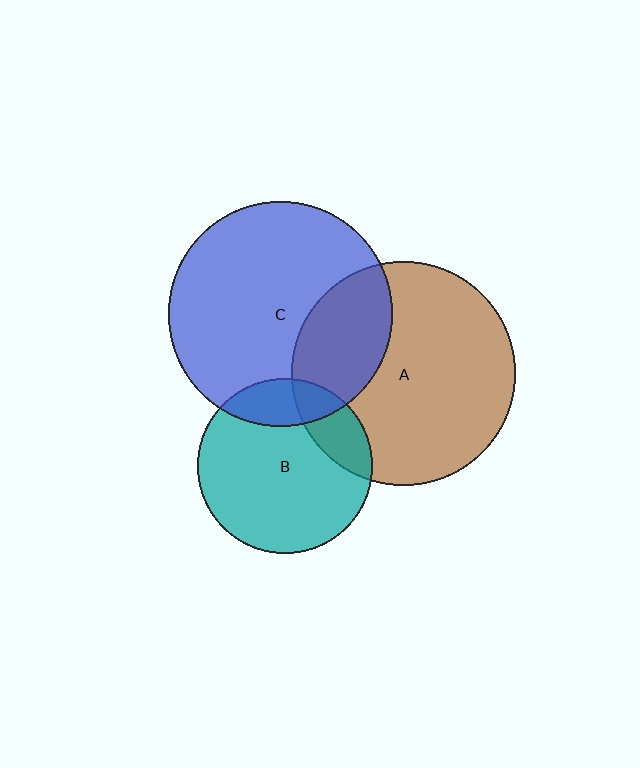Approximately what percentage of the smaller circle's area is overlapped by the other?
Approximately 15%.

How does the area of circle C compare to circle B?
Approximately 1.6 times.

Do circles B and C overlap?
Yes.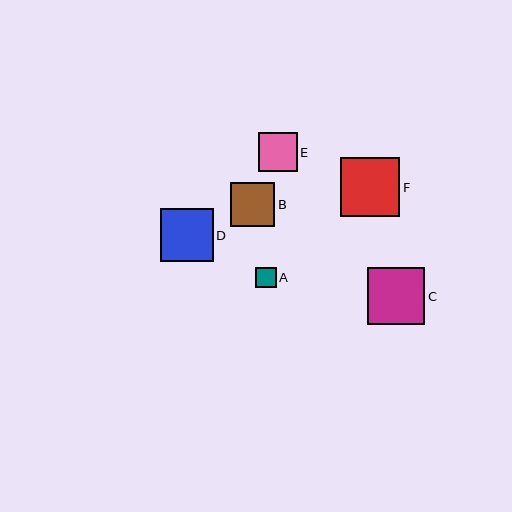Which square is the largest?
Square F is the largest with a size of approximately 59 pixels.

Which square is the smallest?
Square A is the smallest with a size of approximately 21 pixels.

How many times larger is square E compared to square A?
Square E is approximately 1.8 times the size of square A.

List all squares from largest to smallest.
From largest to smallest: F, C, D, B, E, A.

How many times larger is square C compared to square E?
Square C is approximately 1.5 times the size of square E.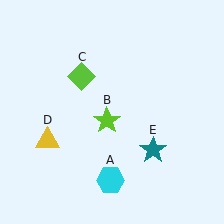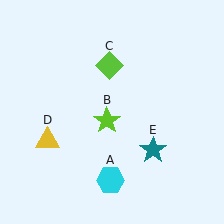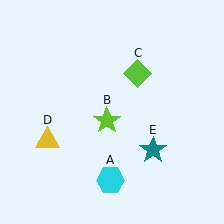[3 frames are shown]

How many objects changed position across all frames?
1 object changed position: lime diamond (object C).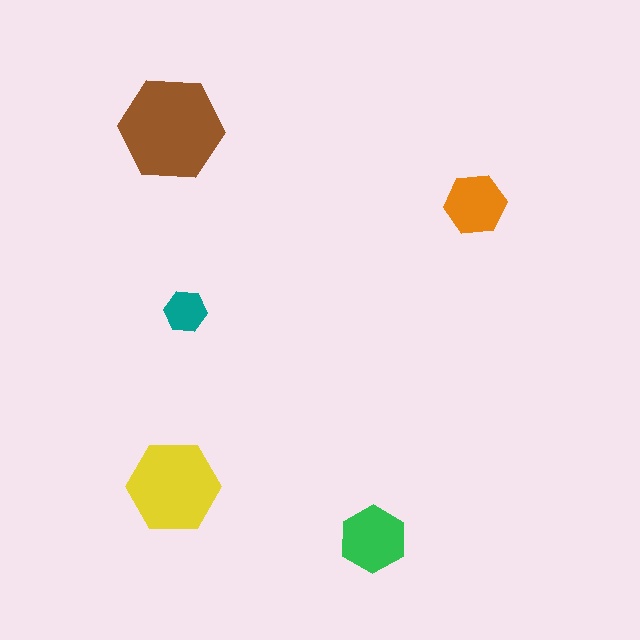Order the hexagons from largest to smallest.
the brown one, the yellow one, the green one, the orange one, the teal one.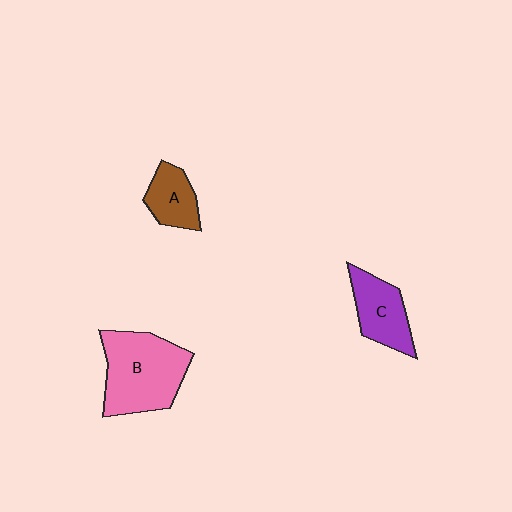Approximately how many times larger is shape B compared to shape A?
Approximately 2.3 times.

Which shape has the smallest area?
Shape A (brown).